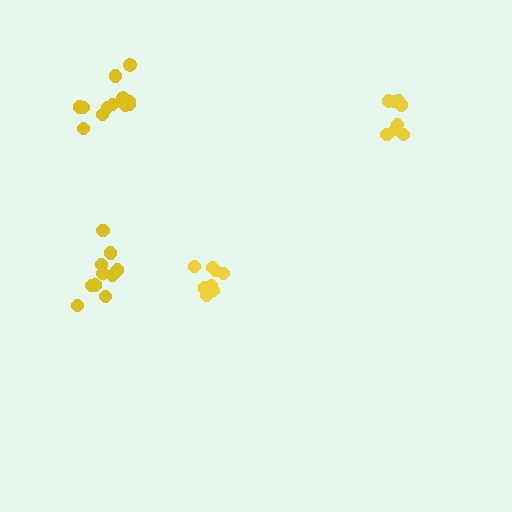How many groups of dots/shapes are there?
There are 4 groups.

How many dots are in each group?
Group 1: 8 dots, Group 2: 12 dots, Group 3: 10 dots, Group 4: 8 dots (38 total).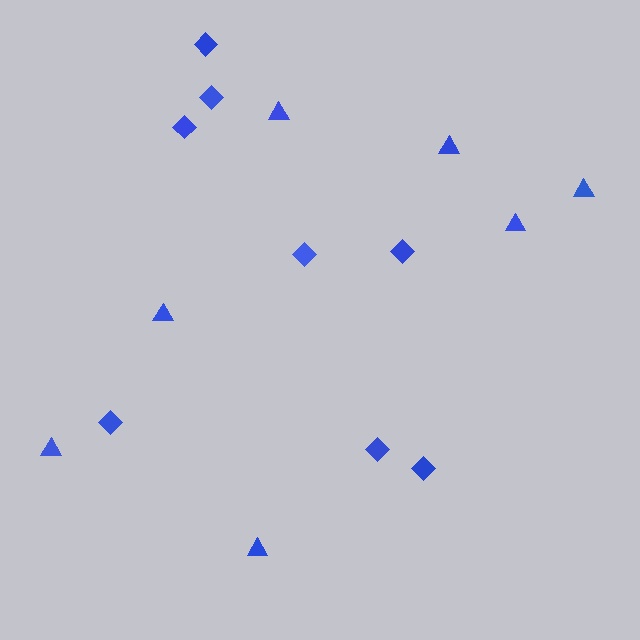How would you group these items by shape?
There are 2 groups: one group of diamonds (8) and one group of triangles (7).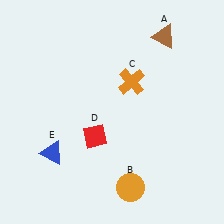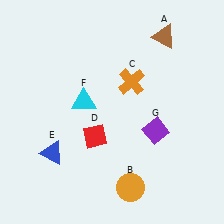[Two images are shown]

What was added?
A cyan triangle (F), a purple diamond (G) were added in Image 2.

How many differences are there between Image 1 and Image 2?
There are 2 differences between the two images.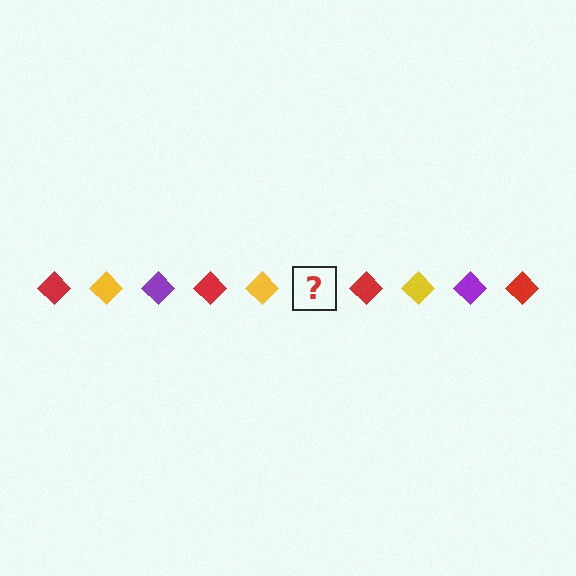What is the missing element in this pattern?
The missing element is a purple diamond.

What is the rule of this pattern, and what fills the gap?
The rule is that the pattern cycles through red, yellow, purple diamonds. The gap should be filled with a purple diamond.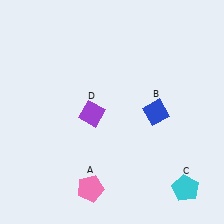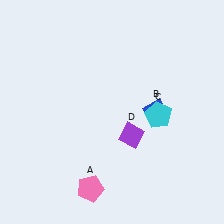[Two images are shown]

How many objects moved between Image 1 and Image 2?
2 objects moved between the two images.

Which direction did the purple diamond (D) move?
The purple diamond (D) moved right.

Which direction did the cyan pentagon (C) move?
The cyan pentagon (C) moved up.